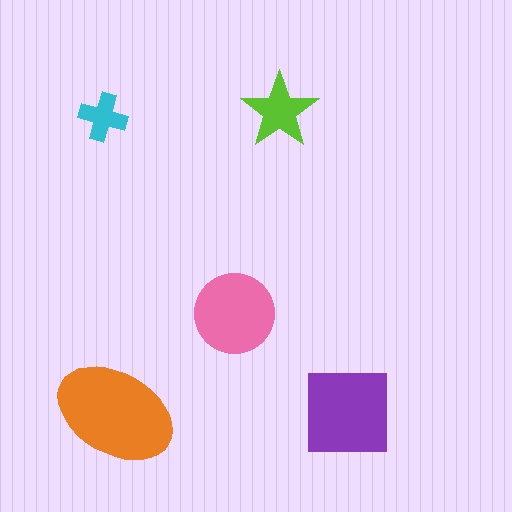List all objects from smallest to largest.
The cyan cross, the lime star, the pink circle, the purple square, the orange ellipse.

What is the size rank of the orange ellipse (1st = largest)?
1st.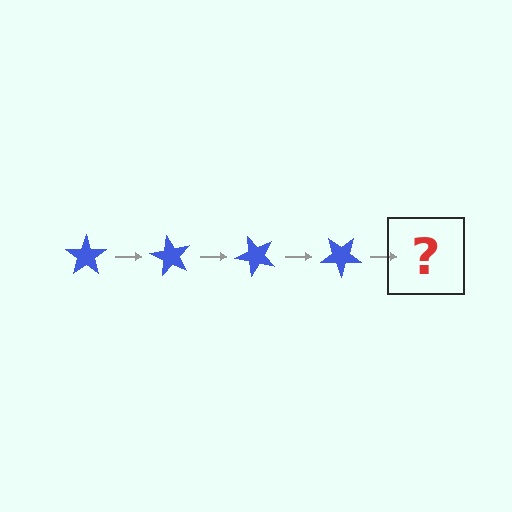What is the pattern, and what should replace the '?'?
The pattern is that the star rotates 60 degrees each step. The '?' should be a blue star rotated 240 degrees.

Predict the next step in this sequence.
The next step is a blue star rotated 240 degrees.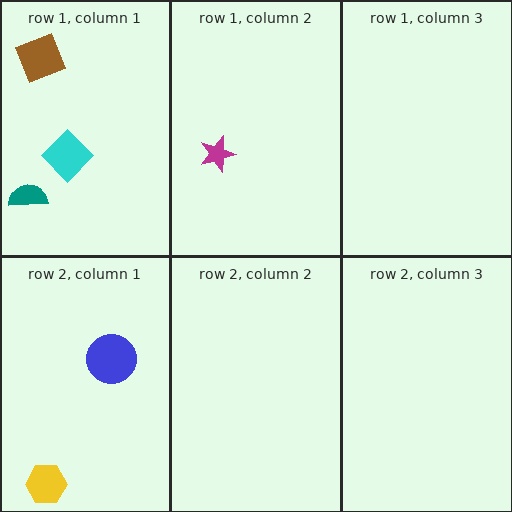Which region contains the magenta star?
The row 1, column 2 region.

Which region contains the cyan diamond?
The row 1, column 1 region.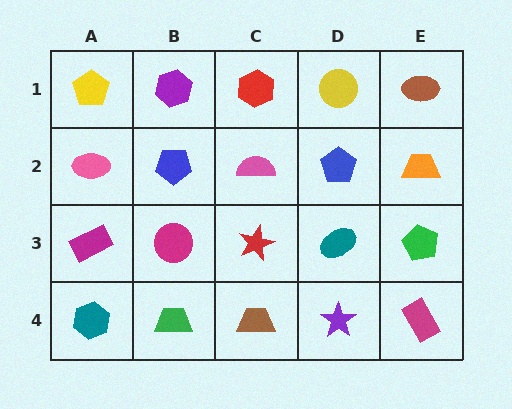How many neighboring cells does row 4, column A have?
2.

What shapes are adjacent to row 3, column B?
A blue pentagon (row 2, column B), a green trapezoid (row 4, column B), a magenta rectangle (row 3, column A), a red star (row 3, column C).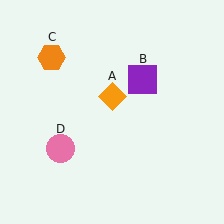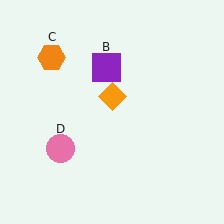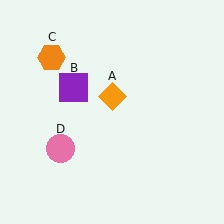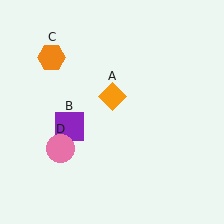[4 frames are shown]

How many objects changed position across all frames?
1 object changed position: purple square (object B).